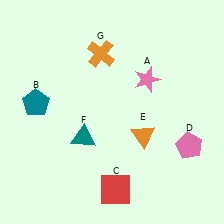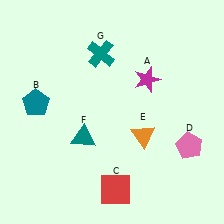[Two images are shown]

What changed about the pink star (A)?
In Image 1, A is pink. In Image 2, it changed to magenta.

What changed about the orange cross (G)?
In Image 1, G is orange. In Image 2, it changed to teal.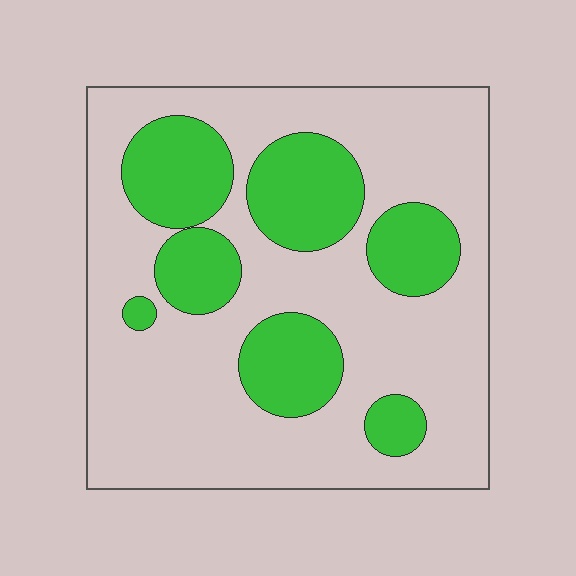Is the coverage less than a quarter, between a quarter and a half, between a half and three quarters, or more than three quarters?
Between a quarter and a half.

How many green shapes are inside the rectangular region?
7.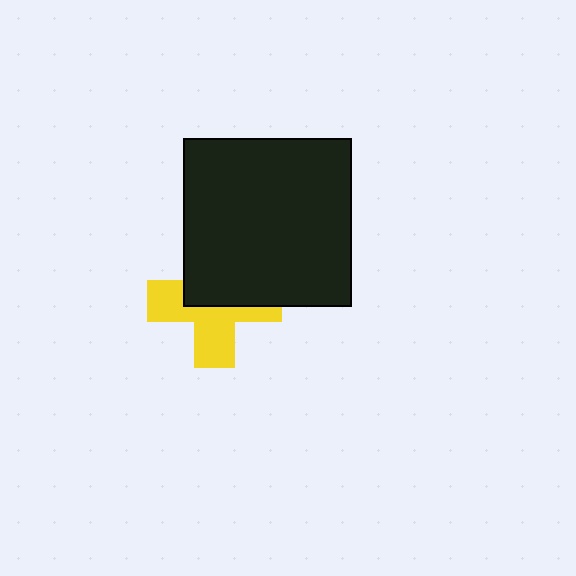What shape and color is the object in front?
The object in front is a black square.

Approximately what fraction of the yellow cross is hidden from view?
Roughly 49% of the yellow cross is hidden behind the black square.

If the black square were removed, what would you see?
You would see the complete yellow cross.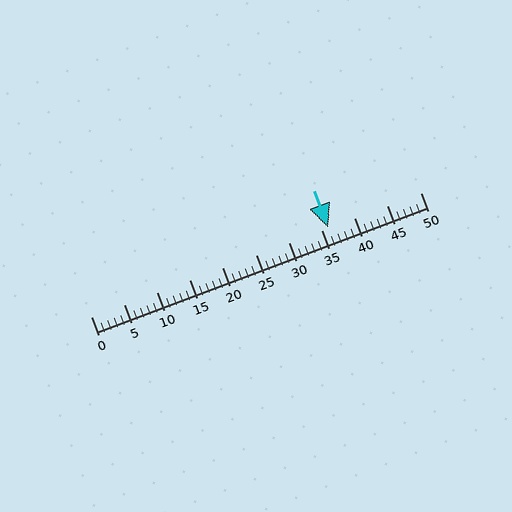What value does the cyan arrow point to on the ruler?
The cyan arrow points to approximately 36.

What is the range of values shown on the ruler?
The ruler shows values from 0 to 50.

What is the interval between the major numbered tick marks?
The major tick marks are spaced 5 units apart.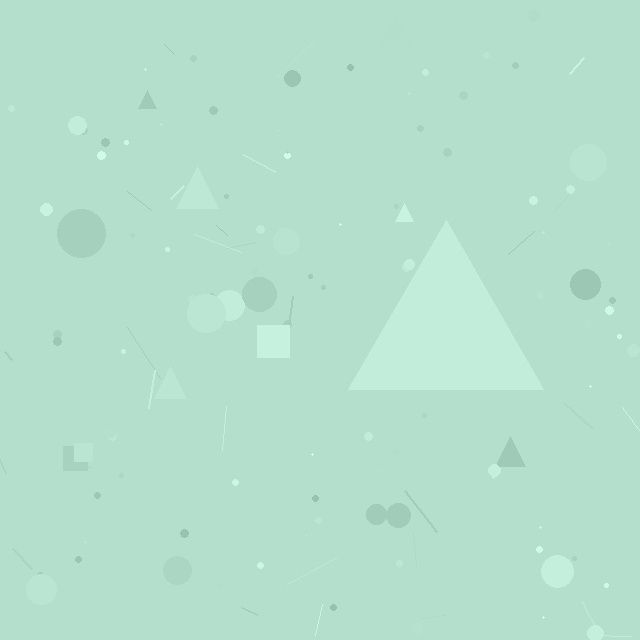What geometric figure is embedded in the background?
A triangle is embedded in the background.